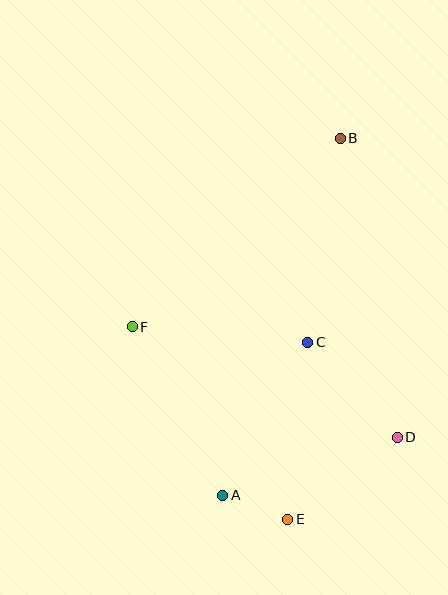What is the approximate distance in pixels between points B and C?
The distance between B and C is approximately 207 pixels.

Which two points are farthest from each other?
Points B and E are farthest from each other.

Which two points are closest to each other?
Points A and E are closest to each other.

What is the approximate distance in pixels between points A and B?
The distance between A and B is approximately 376 pixels.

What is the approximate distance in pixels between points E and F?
The distance between E and F is approximately 248 pixels.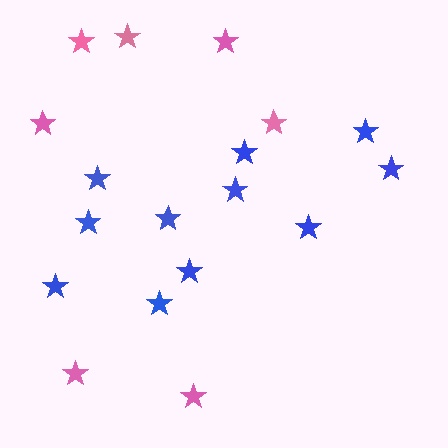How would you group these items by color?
There are 2 groups: one group of blue stars (11) and one group of pink stars (7).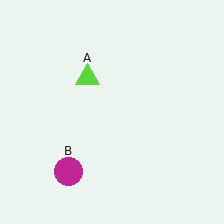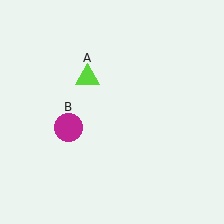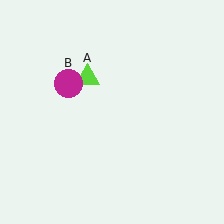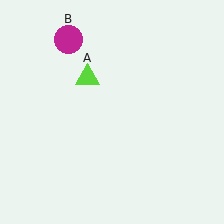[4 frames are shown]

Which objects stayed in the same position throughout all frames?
Lime triangle (object A) remained stationary.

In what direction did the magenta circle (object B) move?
The magenta circle (object B) moved up.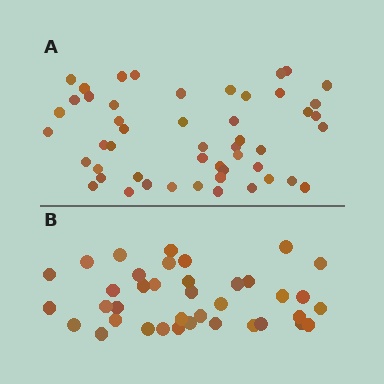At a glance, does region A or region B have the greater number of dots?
Region A (the top region) has more dots.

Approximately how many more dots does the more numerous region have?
Region A has roughly 12 or so more dots than region B.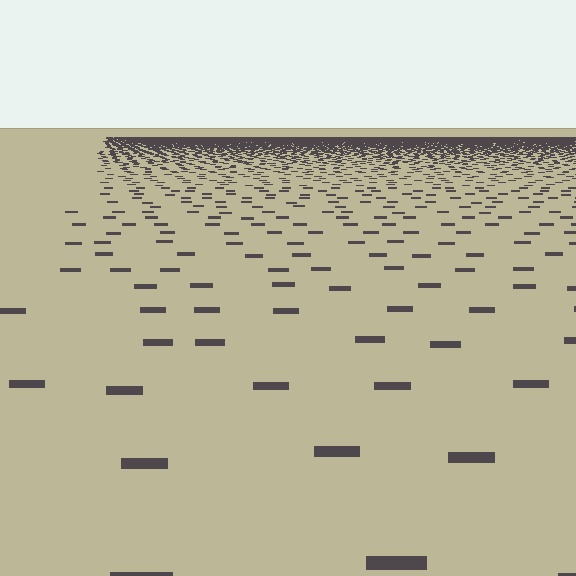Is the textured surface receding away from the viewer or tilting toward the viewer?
The surface is receding away from the viewer. Texture elements get smaller and denser toward the top.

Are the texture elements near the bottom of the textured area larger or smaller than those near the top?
Larger. Near the bottom, elements are closer to the viewer and appear at a bigger on-screen size.